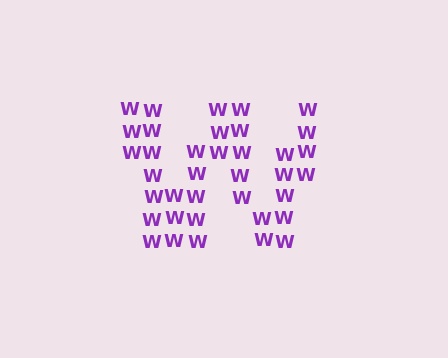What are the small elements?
The small elements are letter W's.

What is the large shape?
The large shape is the letter W.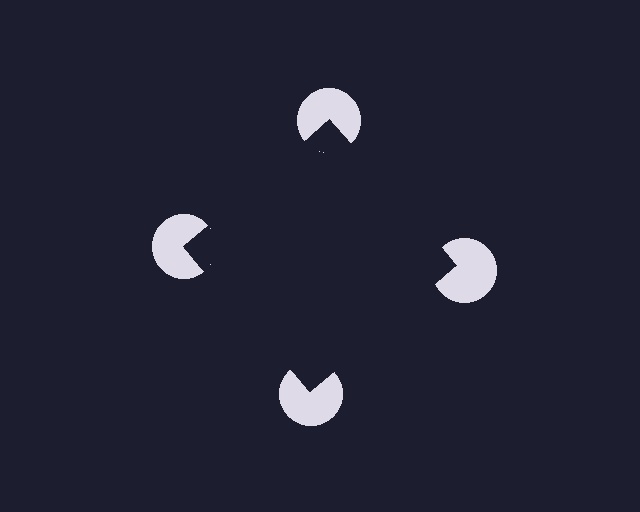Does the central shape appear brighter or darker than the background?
It typically appears slightly darker than the background, even though no actual brightness change is drawn.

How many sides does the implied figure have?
4 sides.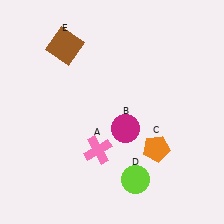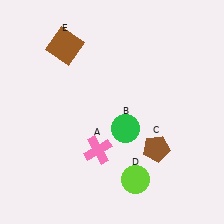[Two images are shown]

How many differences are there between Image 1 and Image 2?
There are 2 differences between the two images.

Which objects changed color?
B changed from magenta to green. C changed from orange to brown.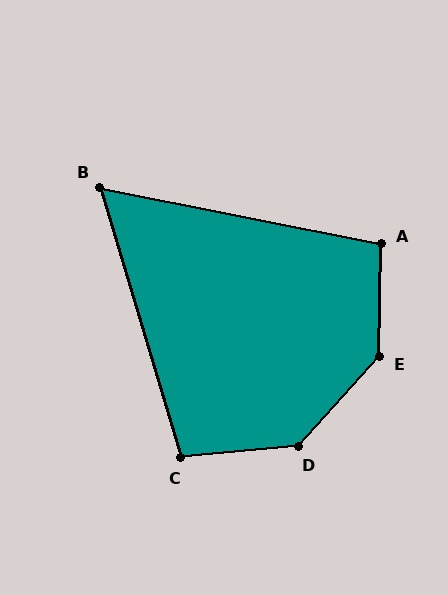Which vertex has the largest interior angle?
E, at approximately 139 degrees.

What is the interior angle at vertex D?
Approximately 138 degrees (obtuse).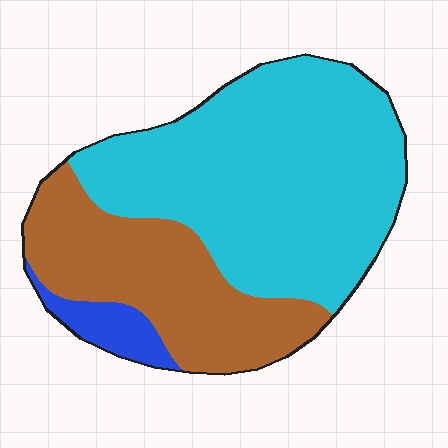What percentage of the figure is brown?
Brown covers around 35% of the figure.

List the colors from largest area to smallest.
From largest to smallest: cyan, brown, blue.